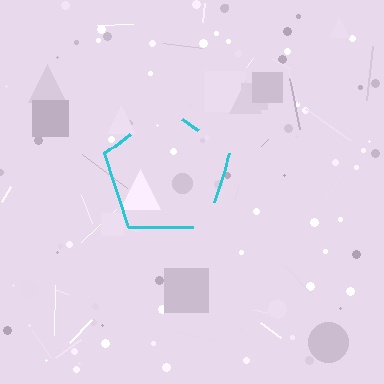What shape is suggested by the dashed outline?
The dashed outline suggests a pentagon.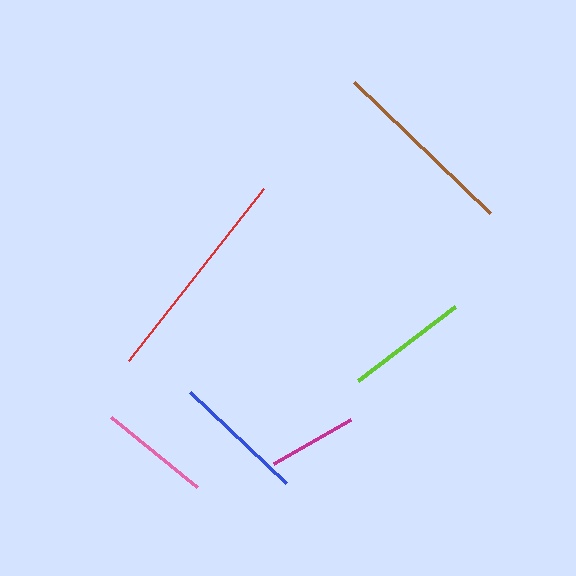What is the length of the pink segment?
The pink segment is approximately 111 pixels long.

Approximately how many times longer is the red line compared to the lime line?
The red line is approximately 1.8 times the length of the lime line.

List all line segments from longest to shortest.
From longest to shortest: red, brown, blue, lime, pink, magenta.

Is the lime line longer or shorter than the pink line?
The lime line is longer than the pink line.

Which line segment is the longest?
The red line is the longest at approximately 219 pixels.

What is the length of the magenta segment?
The magenta segment is approximately 89 pixels long.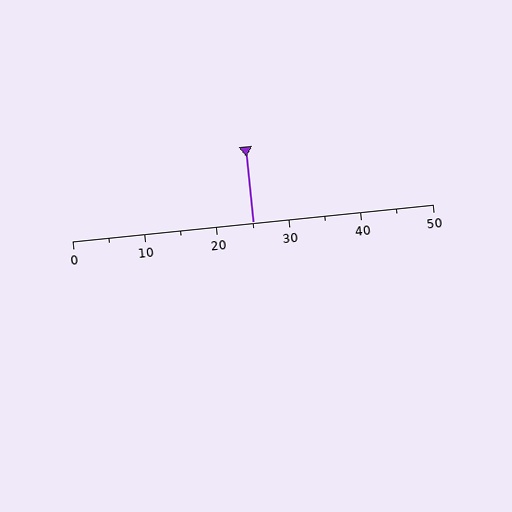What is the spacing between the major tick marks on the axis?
The major ticks are spaced 10 apart.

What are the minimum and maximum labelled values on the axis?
The axis runs from 0 to 50.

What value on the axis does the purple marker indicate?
The marker indicates approximately 25.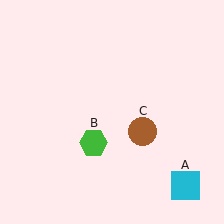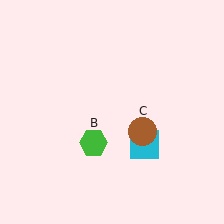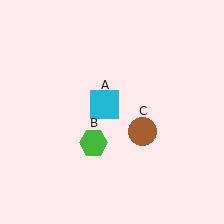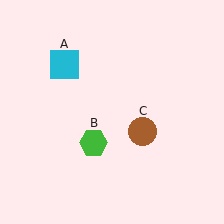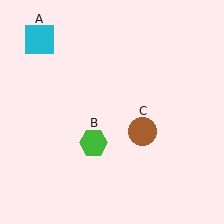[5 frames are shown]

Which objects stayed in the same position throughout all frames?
Green hexagon (object B) and brown circle (object C) remained stationary.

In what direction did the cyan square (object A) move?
The cyan square (object A) moved up and to the left.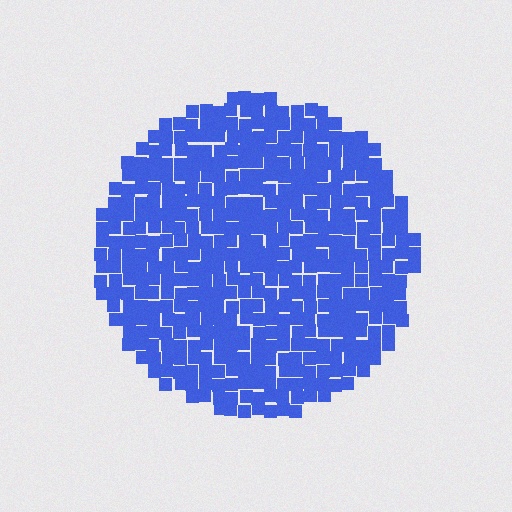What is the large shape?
The large shape is a circle.